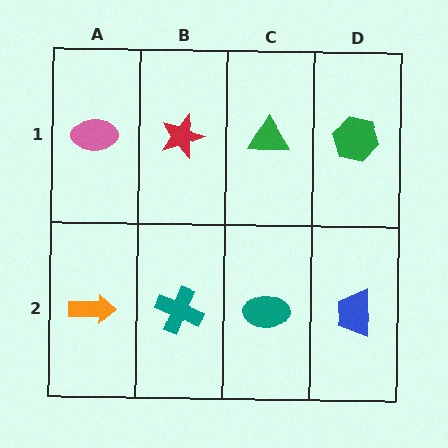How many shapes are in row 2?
4 shapes.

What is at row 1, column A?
A pink ellipse.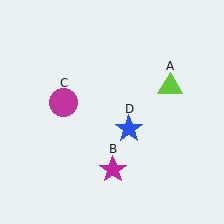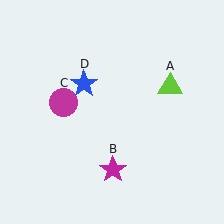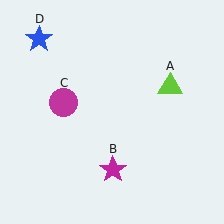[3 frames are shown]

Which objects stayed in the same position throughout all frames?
Lime triangle (object A) and magenta star (object B) and magenta circle (object C) remained stationary.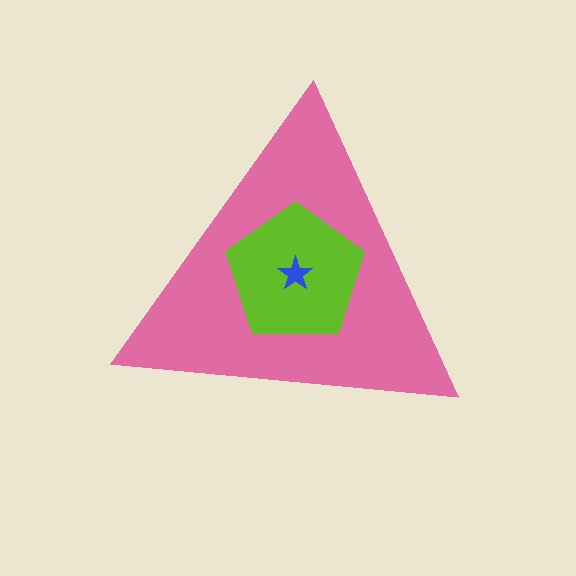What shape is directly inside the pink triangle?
The lime pentagon.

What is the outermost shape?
The pink triangle.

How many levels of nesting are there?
3.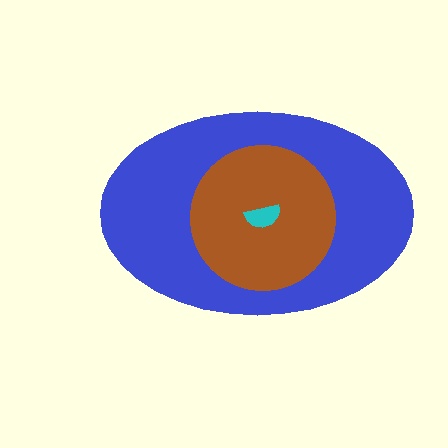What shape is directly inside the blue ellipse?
The brown circle.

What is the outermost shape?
The blue ellipse.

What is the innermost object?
The cyan semicircle.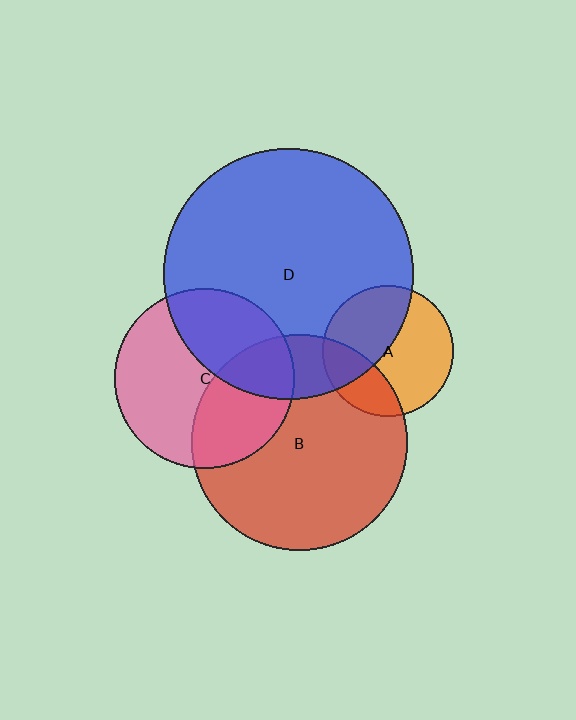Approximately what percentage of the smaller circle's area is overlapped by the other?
Approximately 20%.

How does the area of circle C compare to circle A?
Approximately 1.9 times.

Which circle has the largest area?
Circle D (blue).